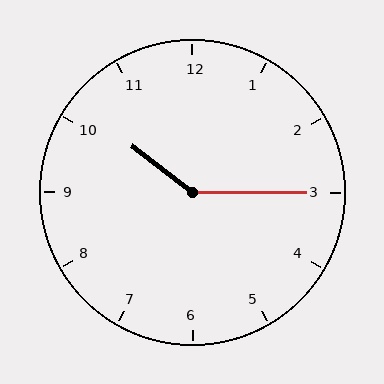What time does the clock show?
10:15.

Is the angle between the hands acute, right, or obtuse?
It is obtuse.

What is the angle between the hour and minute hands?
Approximately 142 degrees.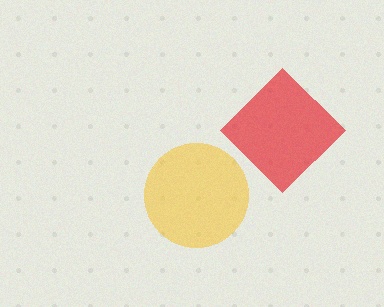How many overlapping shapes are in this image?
There are 2 overlapping shapes in the image.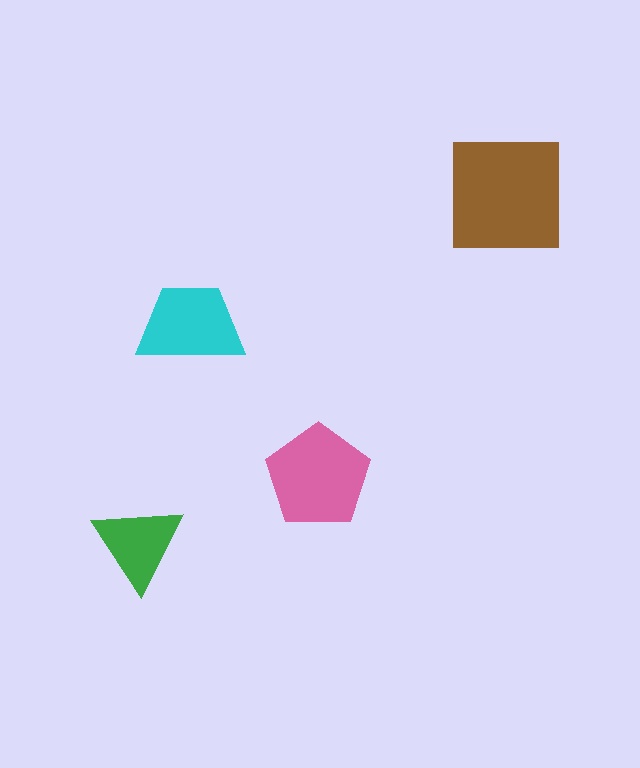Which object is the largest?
The brown square.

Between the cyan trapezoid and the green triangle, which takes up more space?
The cyan trapezoid.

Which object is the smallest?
The green triangle.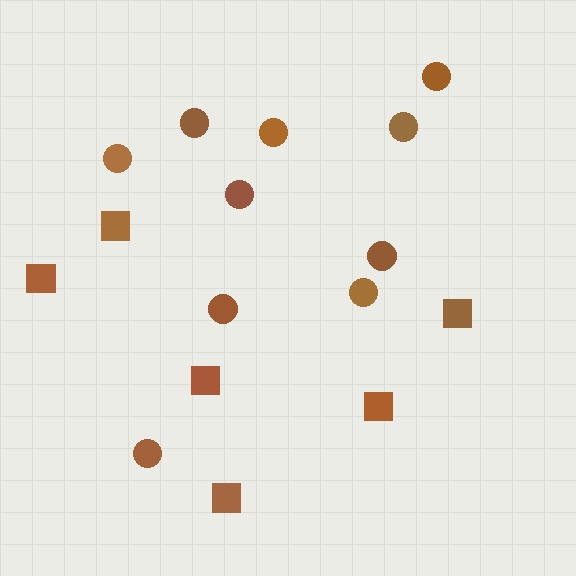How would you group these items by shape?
There are 2 groups: one group of squares (6) and one group of circles (10).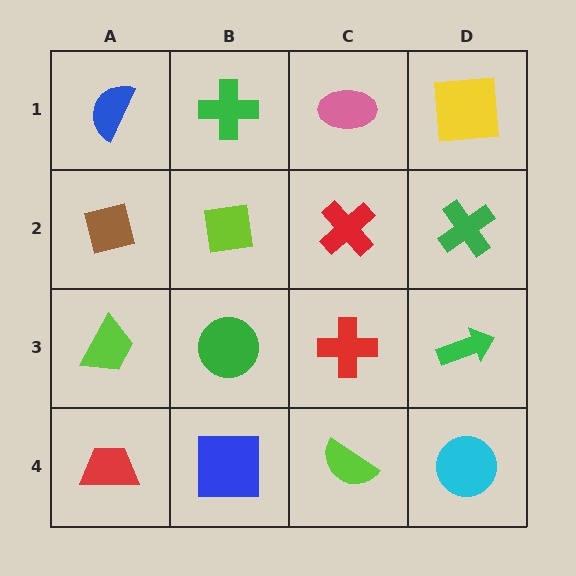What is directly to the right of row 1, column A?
A green cross.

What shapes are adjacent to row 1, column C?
A red cross (row 2, column C), a green cross (row 1, column B), a yellow square (row 1, column D).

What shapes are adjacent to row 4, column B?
A green circle (row 3, column B), a red trapezoid (row 4, column A), a lime semicircle (row 4, column C).